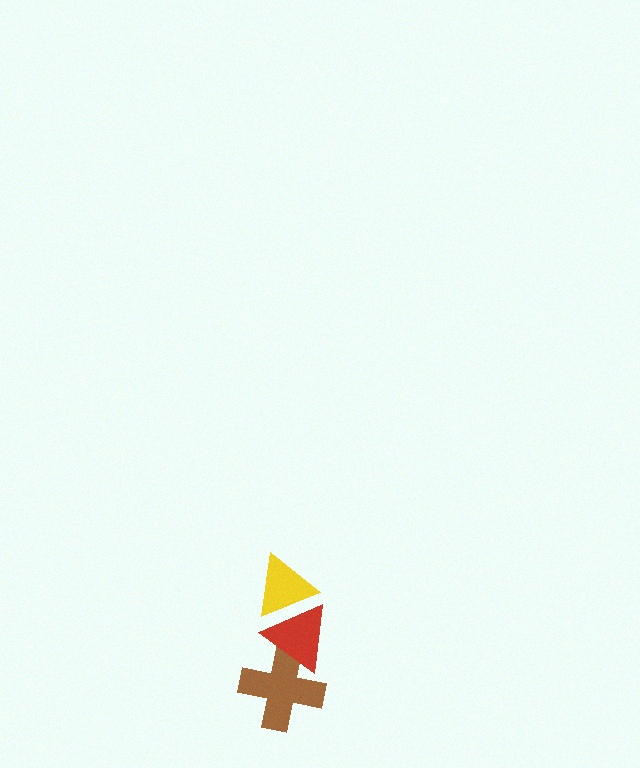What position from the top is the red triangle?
The red triangle is 2nd from the top.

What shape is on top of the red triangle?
The yellow triangle is on top of the red triangle.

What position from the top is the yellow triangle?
The yellow triangle is 1st from the top.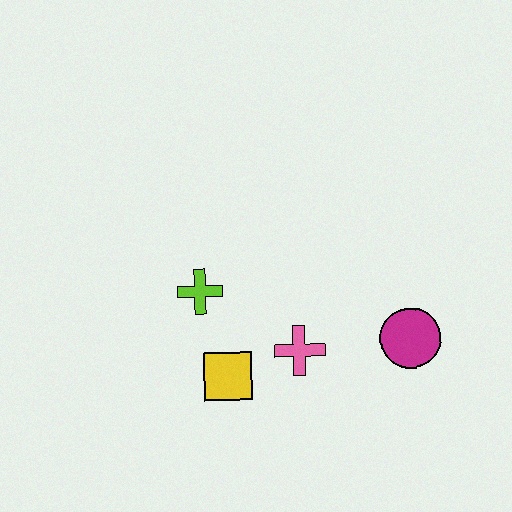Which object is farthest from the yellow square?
The magenta circle is farthest from the yellow square.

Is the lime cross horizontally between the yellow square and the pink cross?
No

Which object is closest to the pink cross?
The yellow square is closest to the pink cross.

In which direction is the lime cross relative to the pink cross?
The lime cross is to the left of the pink cross.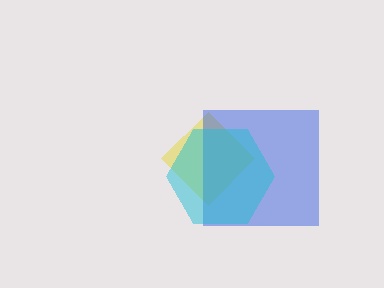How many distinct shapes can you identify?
There are 3 distinct shapes: a yellow diamond, a blue square, a cyan hexagon.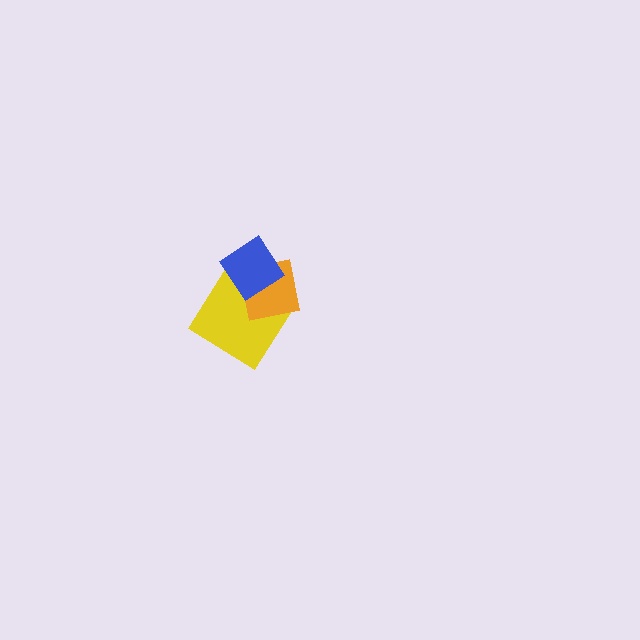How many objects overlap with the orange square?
2 objects overlap with the orange square.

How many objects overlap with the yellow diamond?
2 objects overlap with the yellow diamond.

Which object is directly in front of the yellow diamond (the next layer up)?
The orange square is directly in front of the yellow diamond.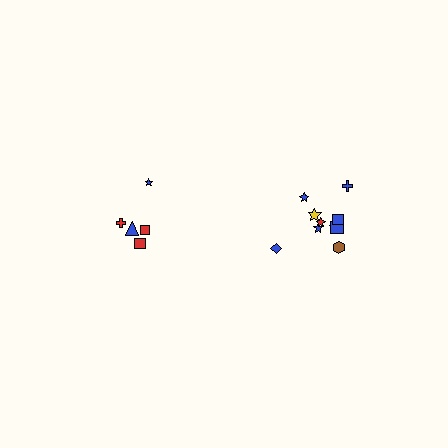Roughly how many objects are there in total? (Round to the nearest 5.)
Roughly 15 objects in total.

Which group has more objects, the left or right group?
The right group.